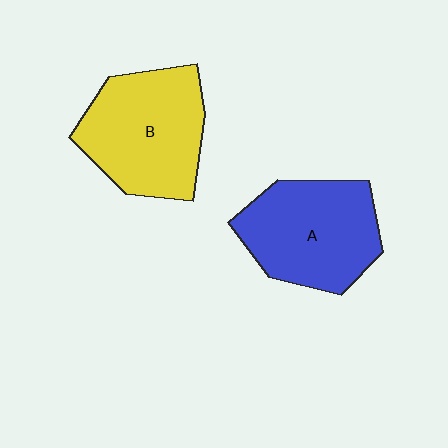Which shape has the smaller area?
Shape A (blue).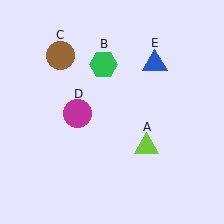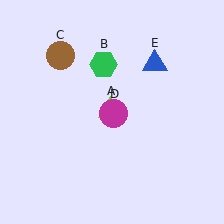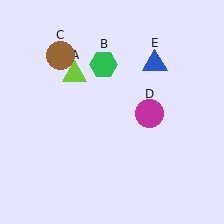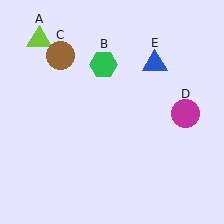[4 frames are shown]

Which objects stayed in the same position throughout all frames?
Green hexagon (object B) and brown circle (object C) and blue triangle (object E) remained stationary.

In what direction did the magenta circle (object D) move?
The magenta circle (object D) moved right.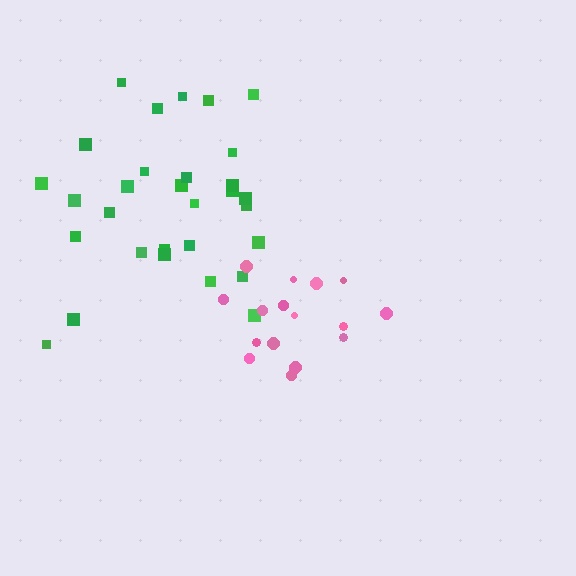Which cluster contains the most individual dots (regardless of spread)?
Green (30).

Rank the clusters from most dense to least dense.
pink, green.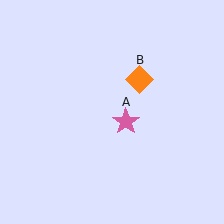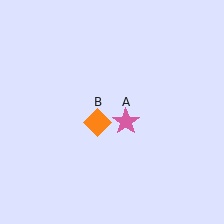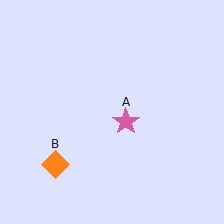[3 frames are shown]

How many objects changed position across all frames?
1 object changed position: orange diamond (object B).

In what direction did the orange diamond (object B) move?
The orange diamond (object B) moved down and to the left.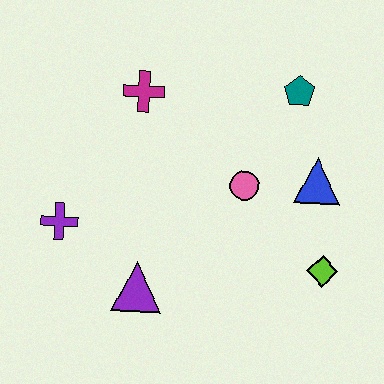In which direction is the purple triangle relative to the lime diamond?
The purple triangle is to the left of the lime diamond.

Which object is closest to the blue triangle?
The pink circle is closest to the blue triangle.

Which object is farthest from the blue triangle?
The purple cross is farthest from the blue triangle.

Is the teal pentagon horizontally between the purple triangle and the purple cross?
No